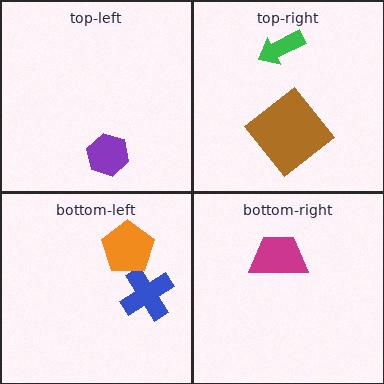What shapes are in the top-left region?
The purple hexagon.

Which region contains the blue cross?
The bottom-left region.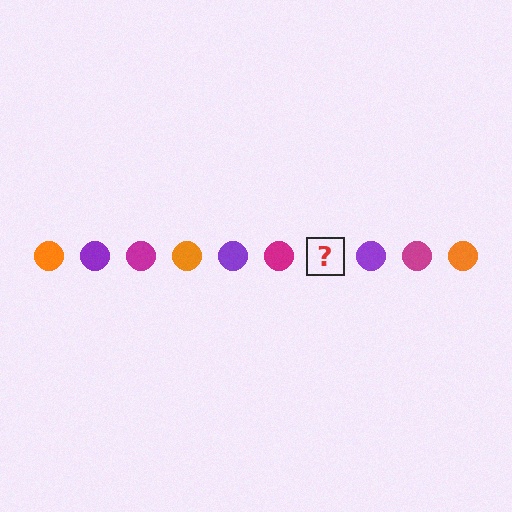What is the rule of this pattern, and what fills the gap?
The rule is that the pattern cycles through orange, purple, magenta circles. The gap should be filled with an orange circle.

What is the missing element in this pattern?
The missing element is an orange circle.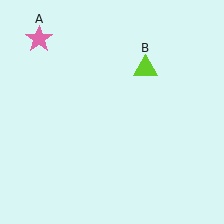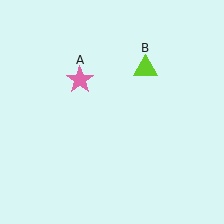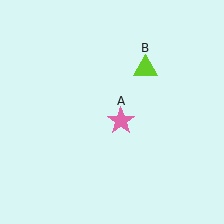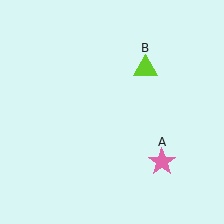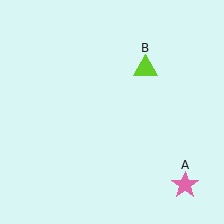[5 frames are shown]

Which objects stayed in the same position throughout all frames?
Lime triangle (object B) remained stationary.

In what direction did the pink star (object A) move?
The pink star (object A) moved down and to the right.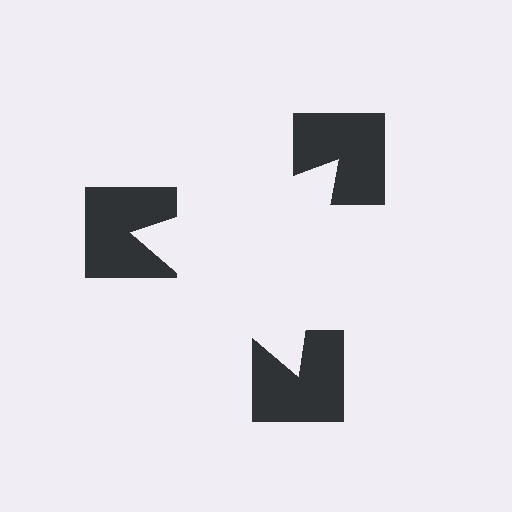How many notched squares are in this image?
There are 3 — one at each vertex of the illusory triangle.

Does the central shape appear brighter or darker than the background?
It typically appears slightly brighter than the background, even though no actual brightness change is drawn.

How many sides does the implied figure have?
3 sides.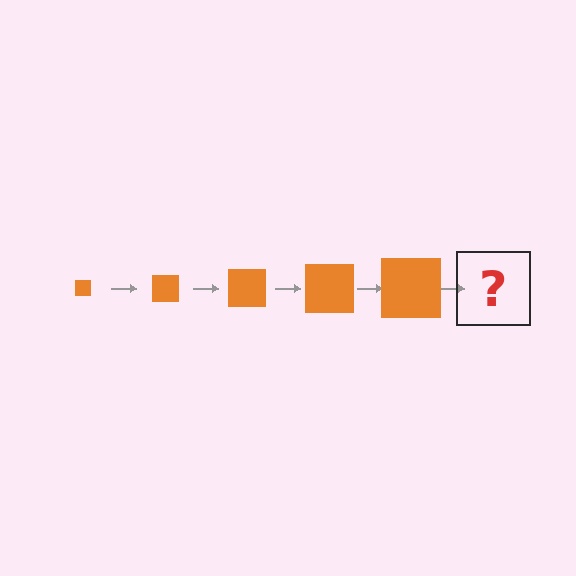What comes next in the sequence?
The next element should be an orange square, larger than the previous one.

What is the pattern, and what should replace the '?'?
The pattern is that the square gets progressively larger each step. The '?' should be an orange square, larger than the previous one.